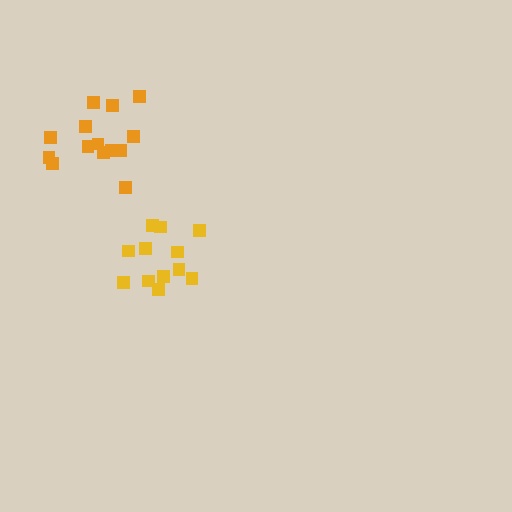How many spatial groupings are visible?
There are 2 spatial groupings.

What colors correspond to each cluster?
The clusters are colored: orange, yellow.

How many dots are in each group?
Group 1: 14 dots, Group 2: 12 dots (26 total).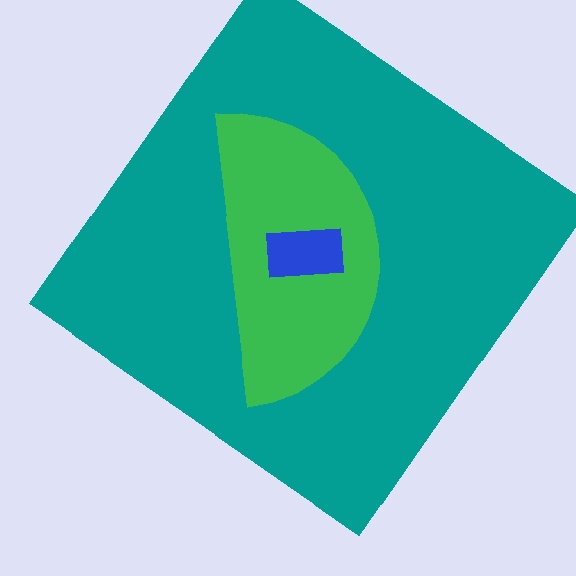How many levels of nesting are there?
3.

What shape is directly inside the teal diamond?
The green semicircle.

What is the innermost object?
The blue rectangle.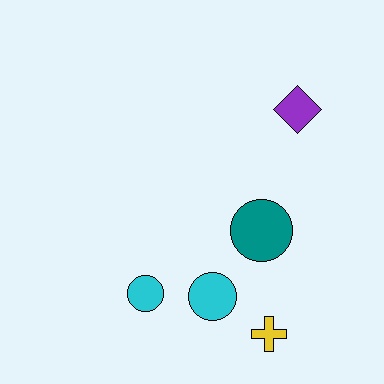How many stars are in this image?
There are no stars.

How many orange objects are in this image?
There are no orange objects.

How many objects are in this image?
There are 5 objects.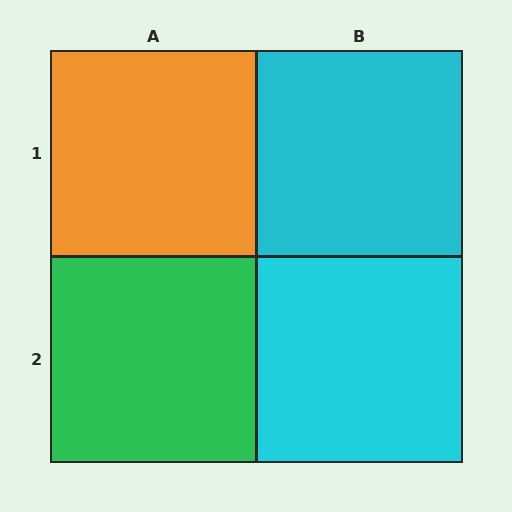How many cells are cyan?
2 cells are cyan.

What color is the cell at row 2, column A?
Green.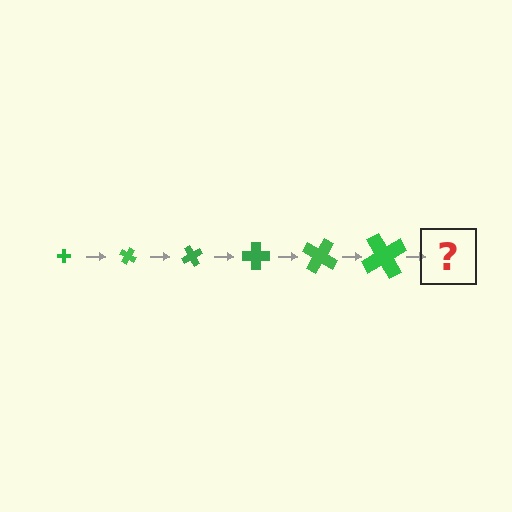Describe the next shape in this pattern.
It should be a cross, larger than the previous one and rotated 180 degrees from the start.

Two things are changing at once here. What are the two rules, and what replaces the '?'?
The two rules are that the cross grows larger each step and it rotates 30 degrees each step. The '?' should be a cross, larger than the previous one and rotated 180 degrees from the start.